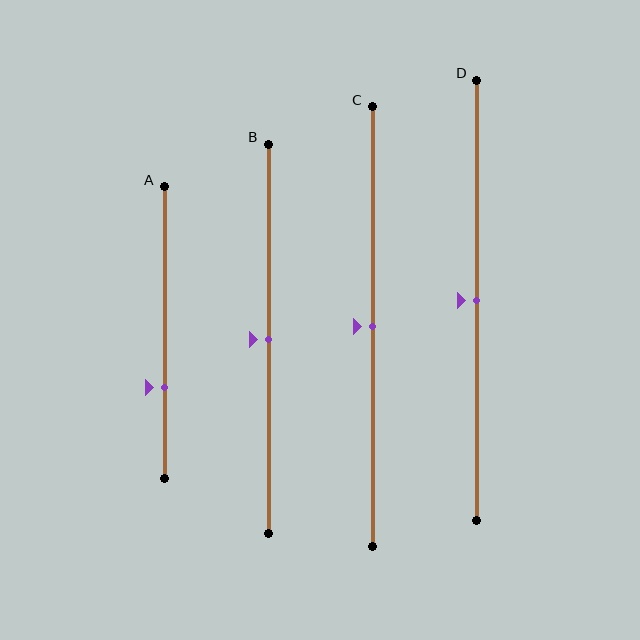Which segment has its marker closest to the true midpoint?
Segment B has its marker closest to the true midpoint.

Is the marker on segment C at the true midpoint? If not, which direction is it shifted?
Yes, the marker on segment C is at the true midpoint.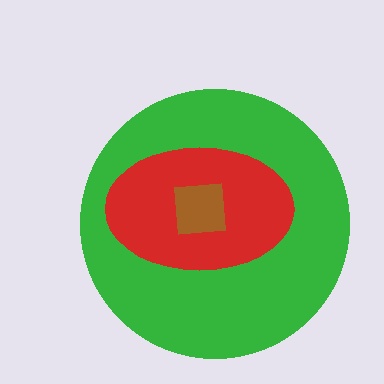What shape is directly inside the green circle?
The red ellipse.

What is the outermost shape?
The green circle.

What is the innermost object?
The brown square.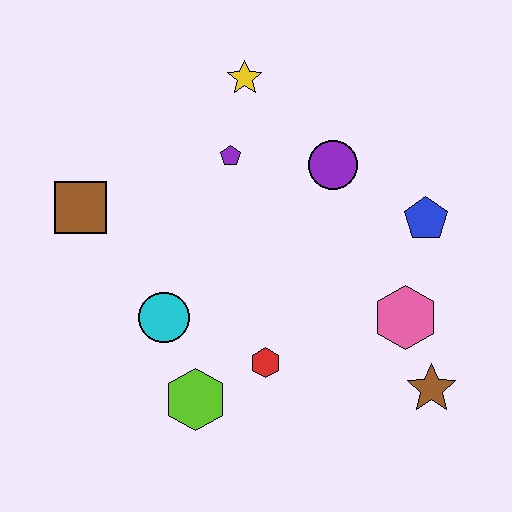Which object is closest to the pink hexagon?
The brown star is closest to the pink hexagon.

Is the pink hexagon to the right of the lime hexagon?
Yes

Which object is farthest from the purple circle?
The lime hexagon is farthest from the purple circle.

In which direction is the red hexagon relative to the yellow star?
The red hexagon is below the yellow star.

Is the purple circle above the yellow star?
No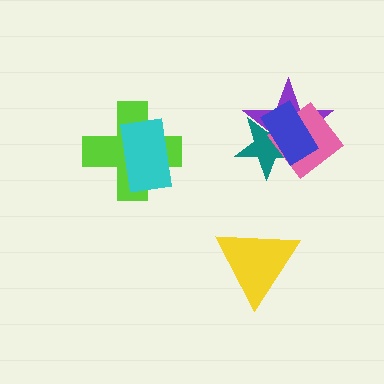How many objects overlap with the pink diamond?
3 objects overlap with the pink diamond.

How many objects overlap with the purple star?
3 objects overlap with the purple star.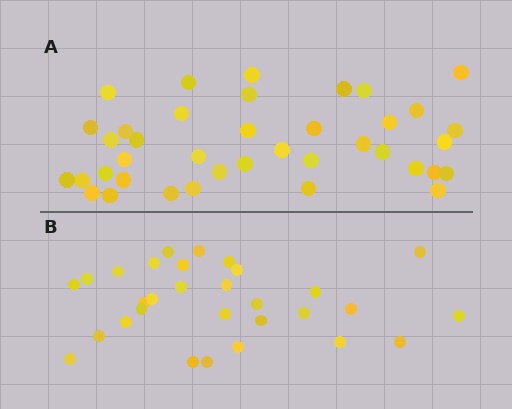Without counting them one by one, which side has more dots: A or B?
Region A (the top region) has more dots.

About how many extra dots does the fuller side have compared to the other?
Region A has roughly 8 or so more dots than region B.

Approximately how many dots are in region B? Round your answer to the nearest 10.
About 30 dots.